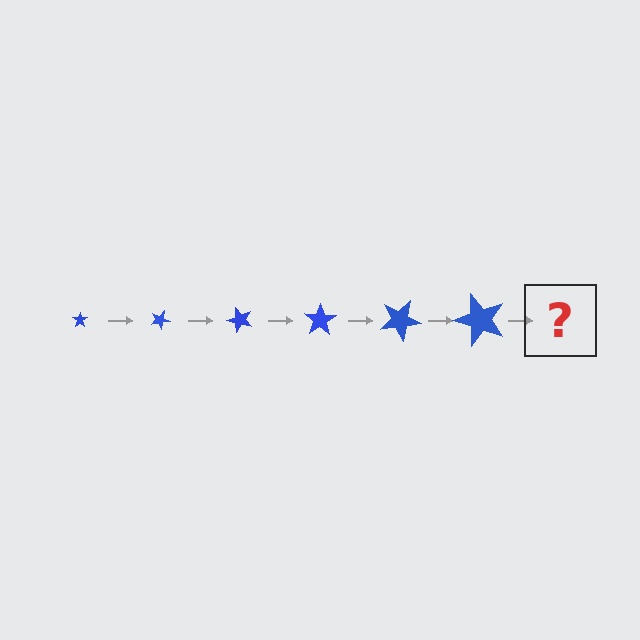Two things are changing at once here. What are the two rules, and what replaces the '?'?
The two rules are that the star grows larger each step and it rotates 25 degrees each step. The '?' should be a star, larger than the previous one and rotated 150 degrees from the start.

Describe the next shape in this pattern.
It should be a star, larger than the previous one and rotated 150 degrees from the start.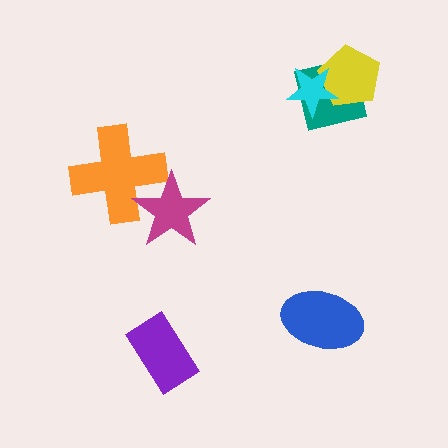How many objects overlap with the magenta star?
1 object overlaps with the magenta star.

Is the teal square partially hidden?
Yes, it is partially covered by another shape.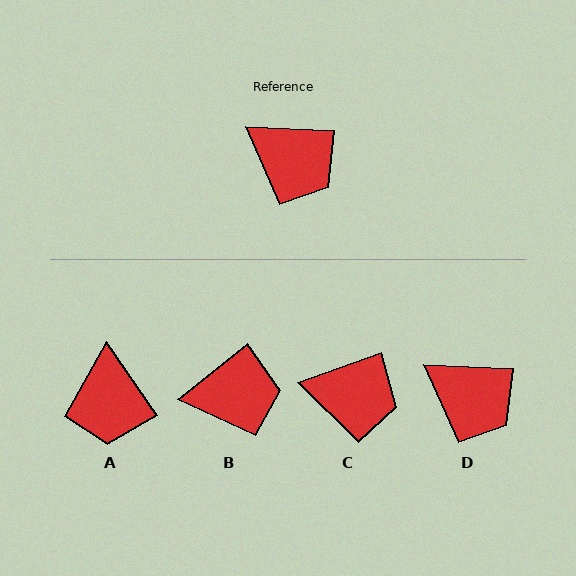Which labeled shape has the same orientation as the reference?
D.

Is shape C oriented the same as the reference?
No, it is off by about 22 degrees.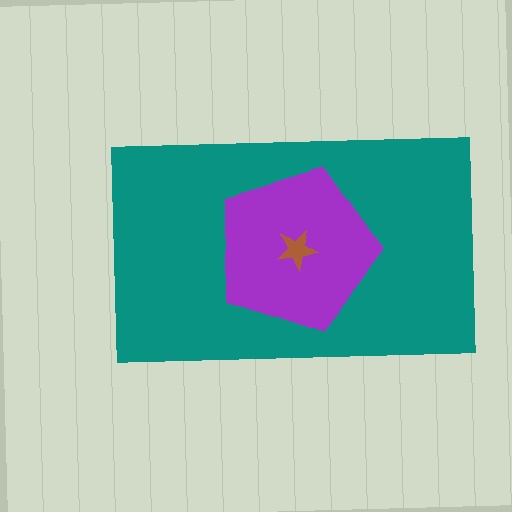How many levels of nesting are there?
3.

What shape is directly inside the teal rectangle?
The purple pentagon.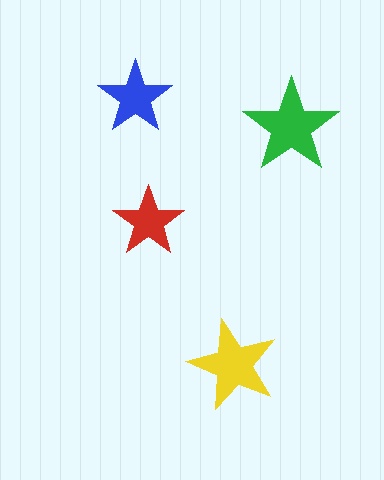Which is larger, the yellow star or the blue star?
The yellow one.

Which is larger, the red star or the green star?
The green one.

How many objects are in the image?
There are 4 objects in the image.